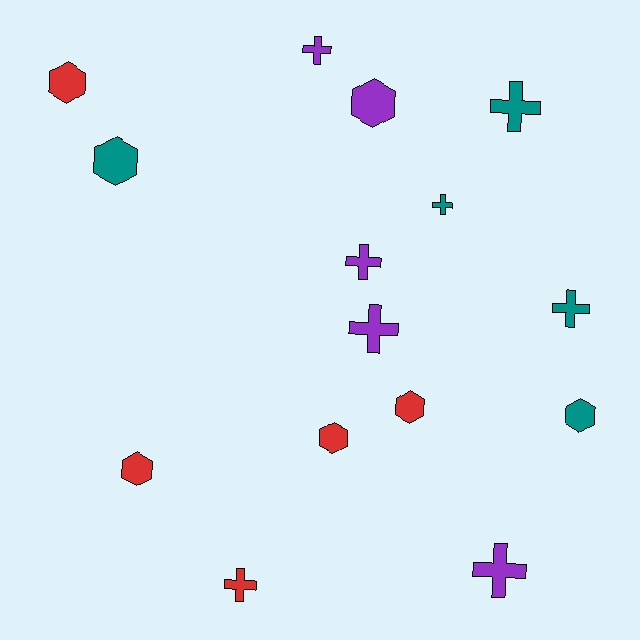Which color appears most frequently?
Teal, with 5 objects.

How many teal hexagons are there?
There are 2 teal hexagons.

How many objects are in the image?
There are 15 objects.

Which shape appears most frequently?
Cross, with 8 objects.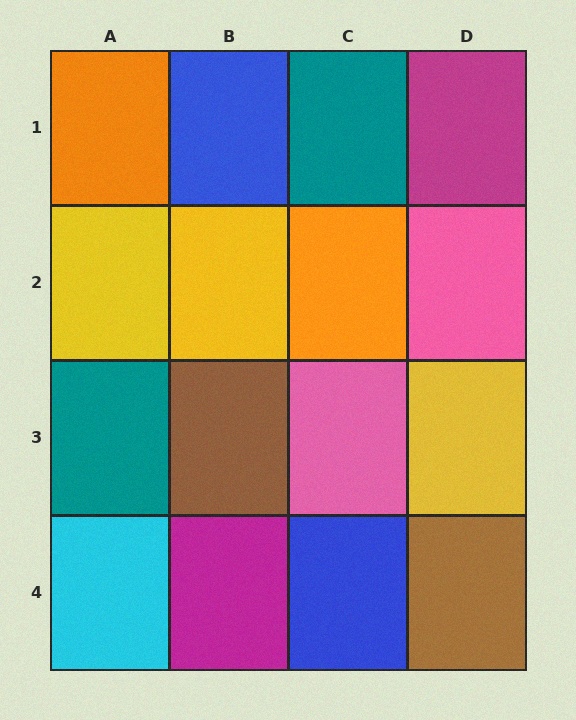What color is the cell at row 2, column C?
Orange.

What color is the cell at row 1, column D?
Magenta.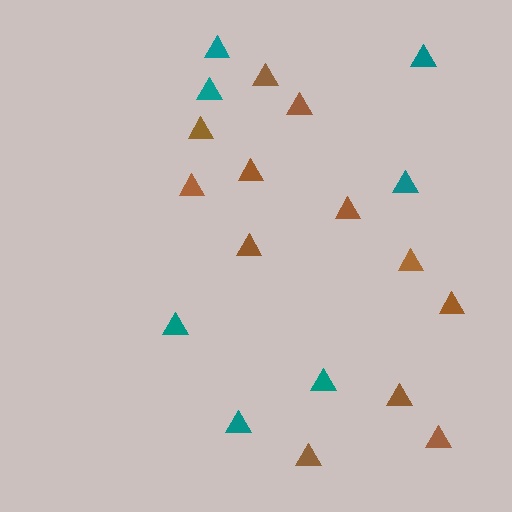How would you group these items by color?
There are 2 groups: one group of teal triangles (7) and one group of brown triangles (12).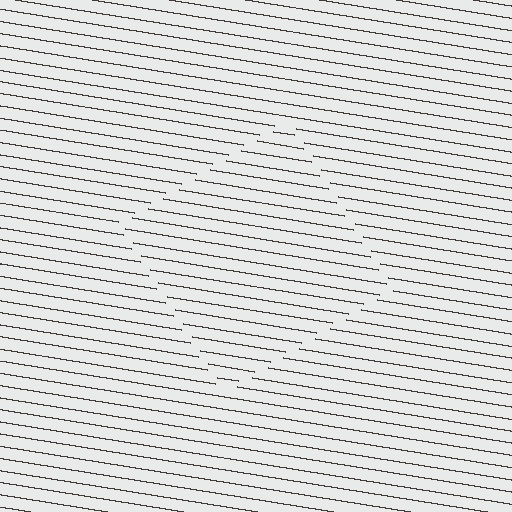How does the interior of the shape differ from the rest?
The interior of the shape contains the same grating, shifted by half a period — the contour is defined by the phase discontinuity where line-ends from the inner and outer gratings abut.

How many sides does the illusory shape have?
4 sides — the line-ends trace a square.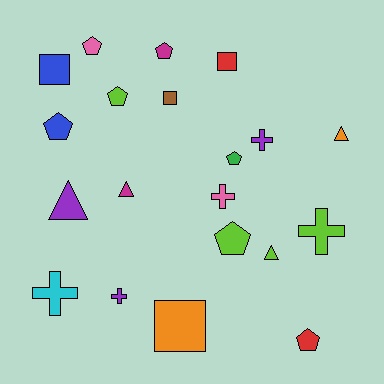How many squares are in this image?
There are 4 squares.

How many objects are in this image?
There are 20 objects.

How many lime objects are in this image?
There are 4 lime objects.